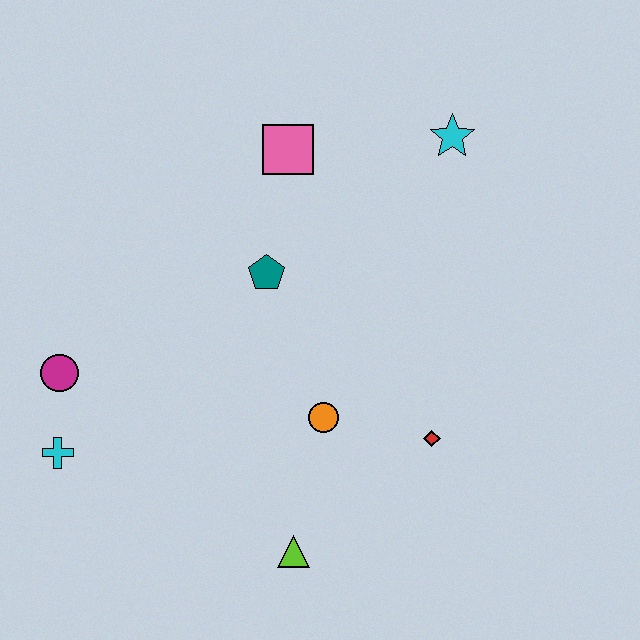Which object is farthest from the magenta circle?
The cyan star is farthest from the magenta circle.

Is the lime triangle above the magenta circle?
No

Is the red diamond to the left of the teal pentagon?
No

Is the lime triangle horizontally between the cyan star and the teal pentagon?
Yes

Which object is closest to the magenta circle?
The cyan cross is closest to the magenta circle.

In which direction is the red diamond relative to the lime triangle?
The red diamond is to the right of the lime triangle.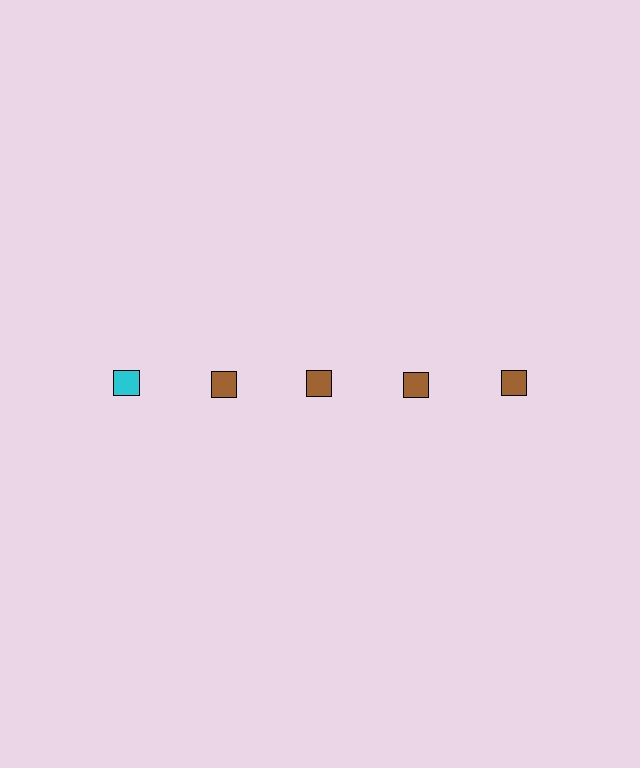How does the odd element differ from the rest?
It has a different color: cyan instead of brown.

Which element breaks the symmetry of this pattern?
The cyan square in the top row, leftmost column breaks the symmetry. All other shapes are brown squares.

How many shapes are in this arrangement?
There are 5 shapes arranged in a grid pattern.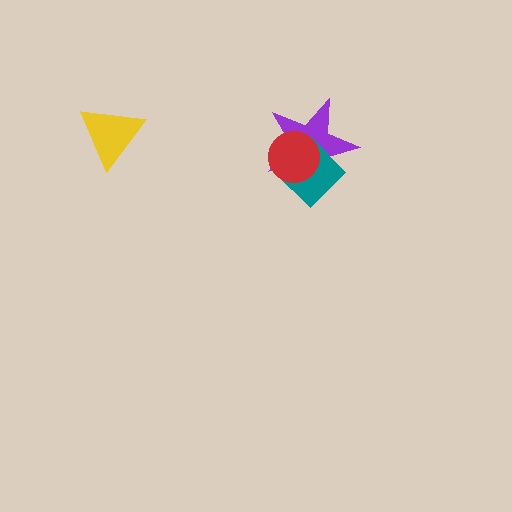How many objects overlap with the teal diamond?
2 objects overlap with the teal diamond.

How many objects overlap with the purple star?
2 objects overlap with the purple star.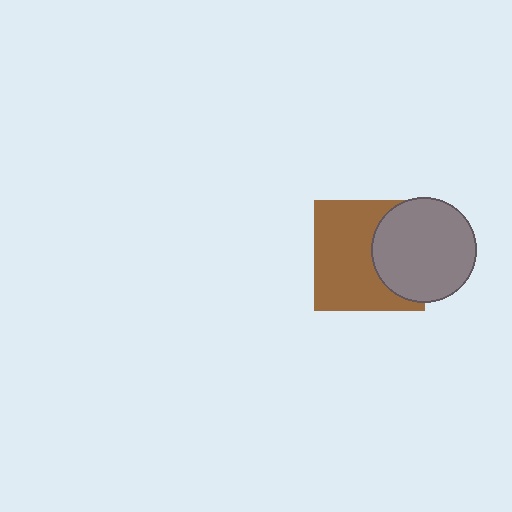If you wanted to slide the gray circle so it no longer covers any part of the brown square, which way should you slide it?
Slide it right — that is the most direct way to separate the two shapes.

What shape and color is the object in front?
The object in front is a gray circle.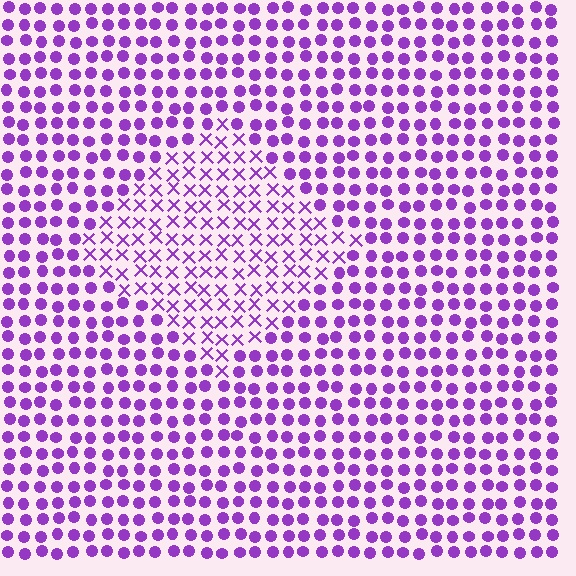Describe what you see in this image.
The image is filled with small purple elements arranged in a uniform grid. A diamond-shaped region contains X marks, while the surrounding area contains circles. The boundary is defined purely by the change in element shape.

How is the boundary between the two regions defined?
The boundary is defined by a change in element shape: X marks inside vs. circles outside. All elements share the same color and spacing.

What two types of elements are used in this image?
The image uses X marks inside the diamond region and circles outside it.